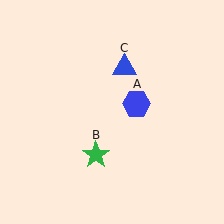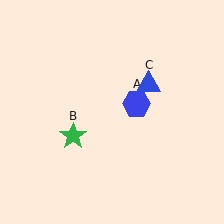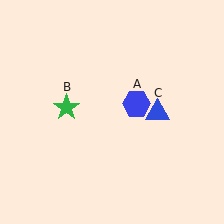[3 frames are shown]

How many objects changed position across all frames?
2 objects changed position: green star (object B), blue triangle (object C).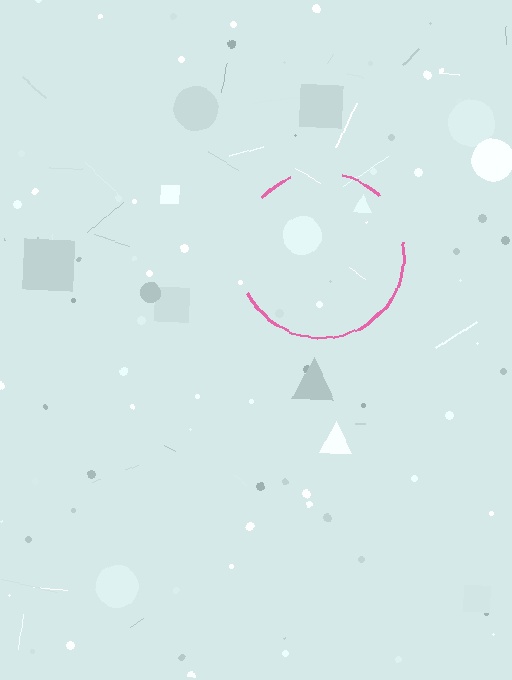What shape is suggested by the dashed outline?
The dashed outline suggests a circle.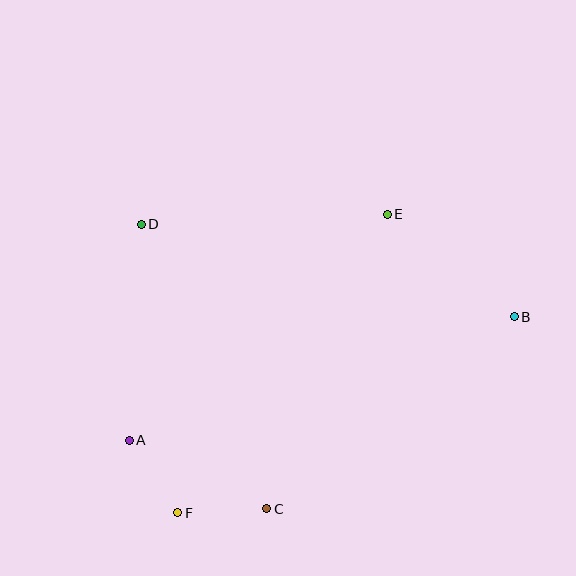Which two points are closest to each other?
Points A and F are closest to each other.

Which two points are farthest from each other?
Points A and B are farthest from each other.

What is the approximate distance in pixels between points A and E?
The distance between A and E is approximately 343 pixels.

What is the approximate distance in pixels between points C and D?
The distance between C and D is approximately 311 pixels.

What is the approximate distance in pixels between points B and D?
The distance between B and D is approximately 384 pixels.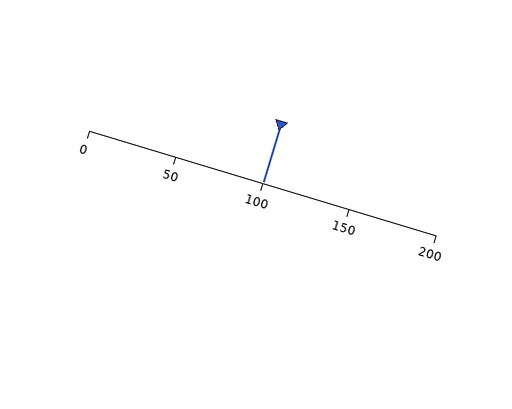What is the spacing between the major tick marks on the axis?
The major ticks are spaced 50 apart.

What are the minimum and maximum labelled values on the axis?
The axis runs from 0 to 200.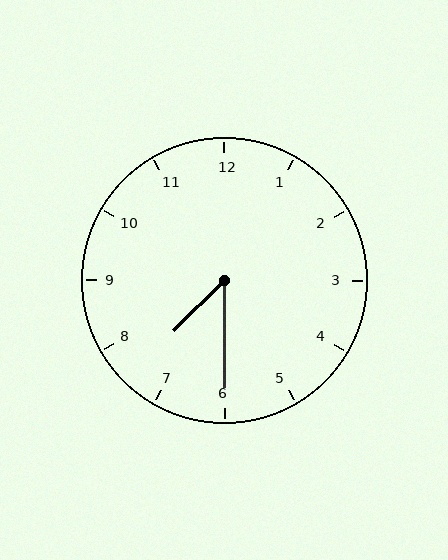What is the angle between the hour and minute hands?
Approximately 45 degrees.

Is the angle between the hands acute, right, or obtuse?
It is acute.